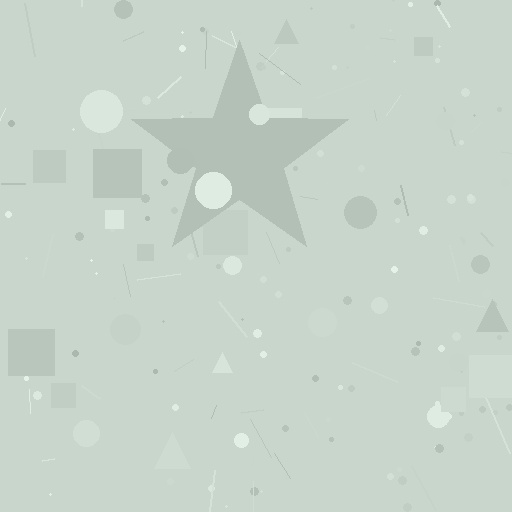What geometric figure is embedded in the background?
A star is embedded in the background.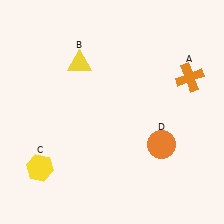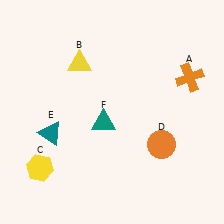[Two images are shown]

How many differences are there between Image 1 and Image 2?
There are 2 differences between the two images.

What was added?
A teal triangle (E), a teal triangle (F) were added in Image 2.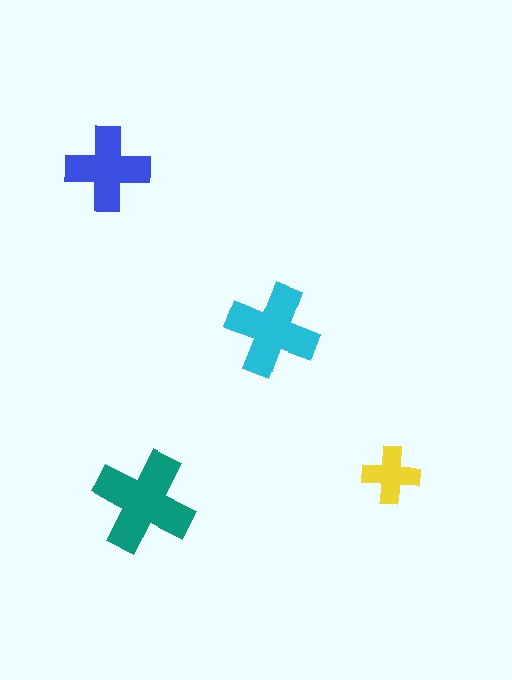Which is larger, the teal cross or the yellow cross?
The teal one.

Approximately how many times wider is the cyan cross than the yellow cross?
About 1.5 times wider.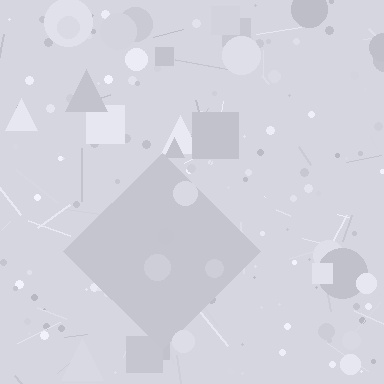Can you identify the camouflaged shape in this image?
The camouflaged shape is a diamond.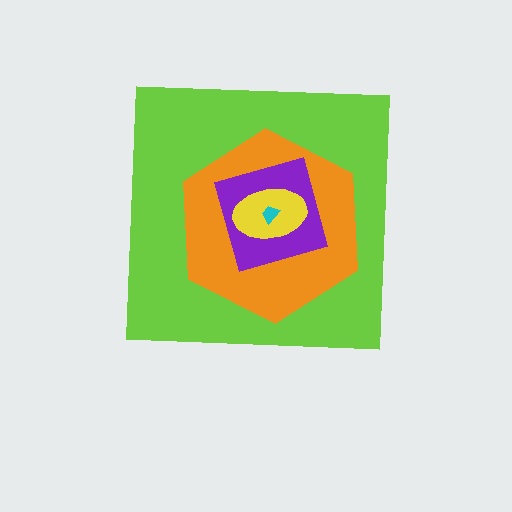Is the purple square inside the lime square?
Yes.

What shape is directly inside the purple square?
The yellow ellipse.